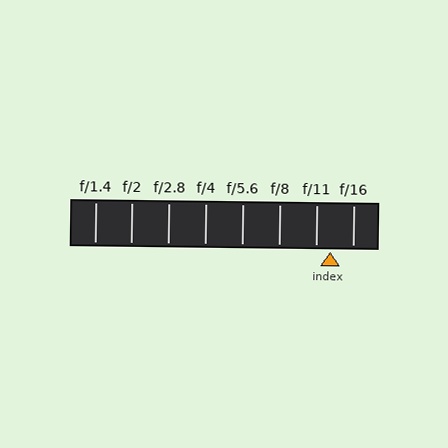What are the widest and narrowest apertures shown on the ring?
The widest aperture shown is f/1.4 and the narrowest is f/16.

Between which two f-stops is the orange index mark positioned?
The index mark is between f/11 and f/16.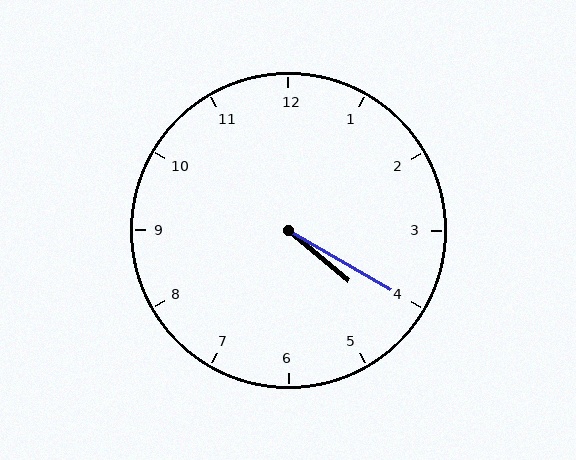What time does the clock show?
4:20.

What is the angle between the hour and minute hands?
Approximately 10 degrees.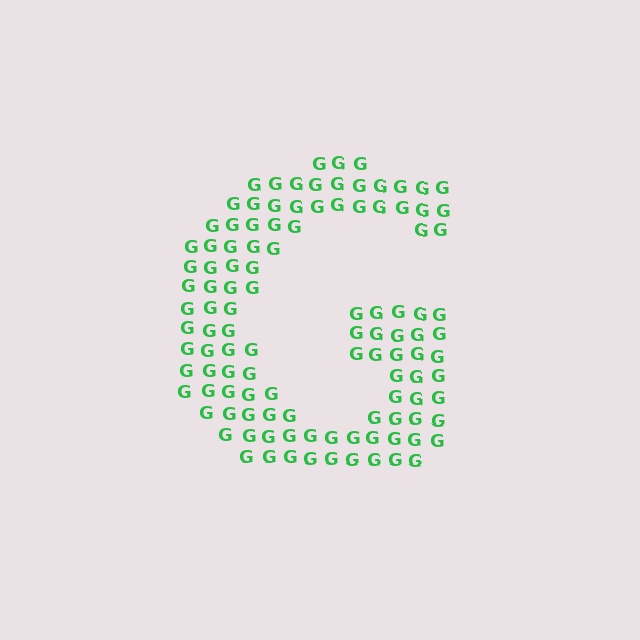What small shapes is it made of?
It is made of small letter G's.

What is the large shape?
The large shape is the letter G.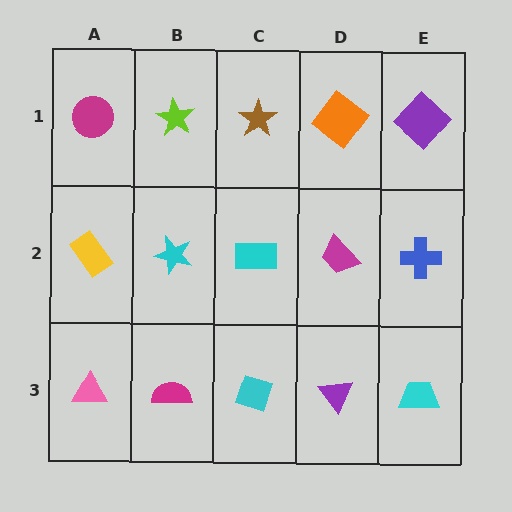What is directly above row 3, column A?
A yellow rectangle.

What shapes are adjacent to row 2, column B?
A lime star (row 1, column B), a magenta semicircle (row 3, column B), a yellow rectangle (row 2, column A), a cyan rectangle (row 2, column C).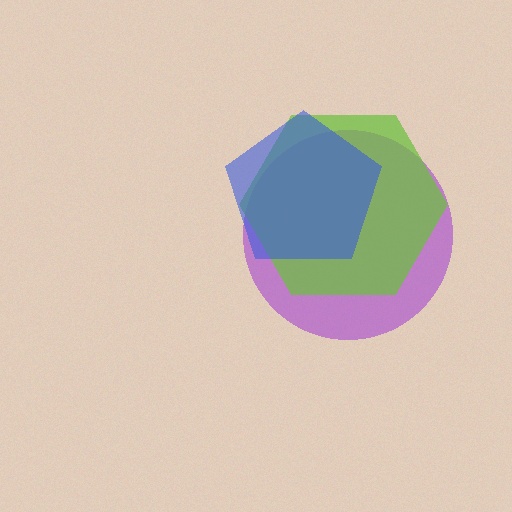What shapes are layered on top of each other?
The layered shapes are: a purple circle, a lime hexagon, a blue pentagon.